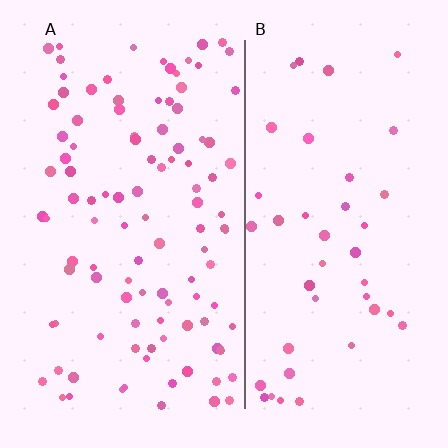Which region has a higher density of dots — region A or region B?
A (the left).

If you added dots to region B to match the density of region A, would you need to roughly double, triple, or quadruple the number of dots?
Approximately double.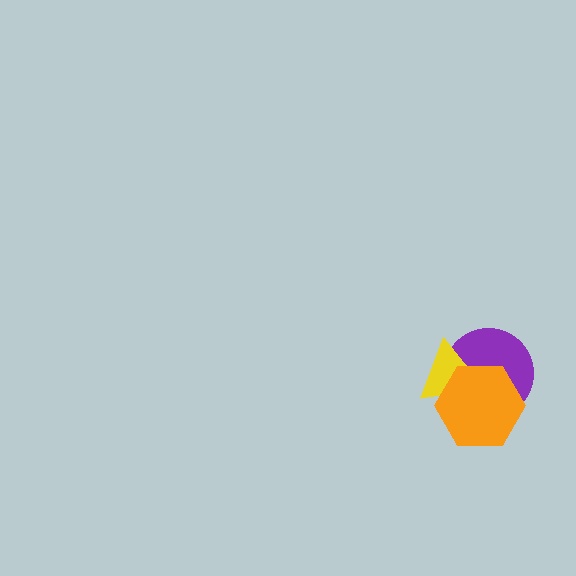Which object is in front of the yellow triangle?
The orange hexagon is in front of the yellow triangle.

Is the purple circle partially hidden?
Yes, it is partially covered by another shape.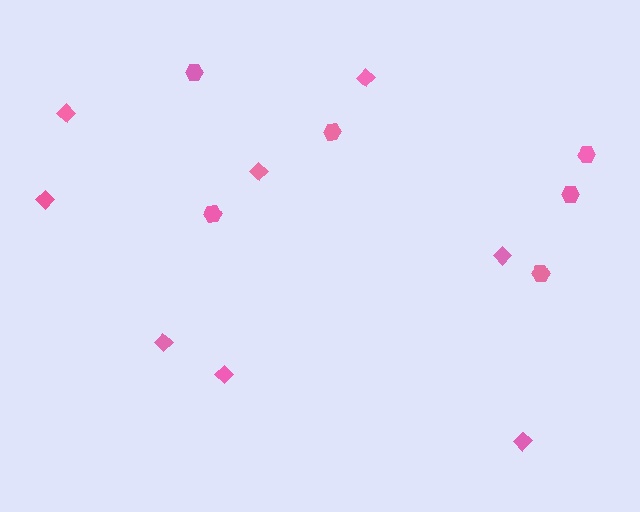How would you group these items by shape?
There are 2 groups: one group of hexagons (6) and one group of diamonds (8).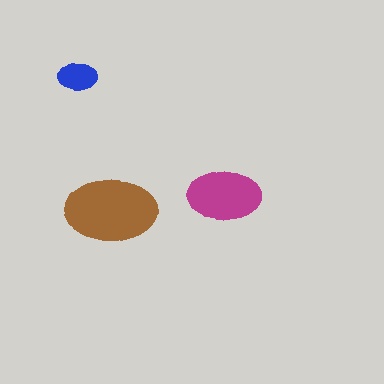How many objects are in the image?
There are 3 objects in the image.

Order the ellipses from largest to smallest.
the brown one, the magenta one, the blue one.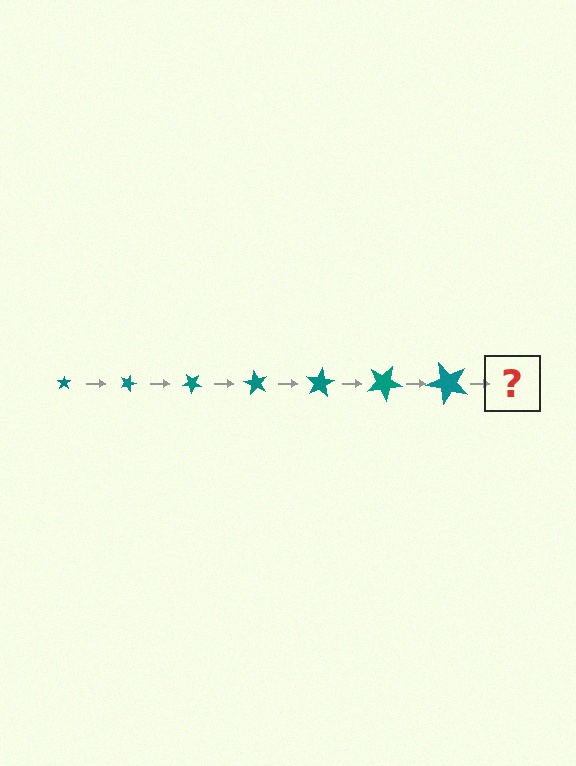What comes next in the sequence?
The next element should be a star, larger than the previous one and rotated 140 degrees from the start.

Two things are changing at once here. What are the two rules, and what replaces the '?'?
The two rules are that the star grows larger each step and it rotates 20 degrees each step. The '?' should be a star, larger than the previous one and rotated 140 degrees from the start.